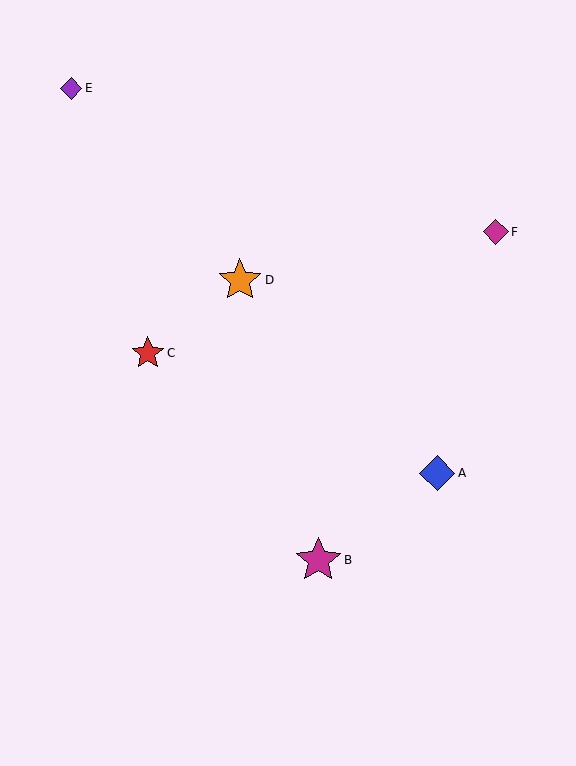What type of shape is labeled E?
Shape E is a purple diamond.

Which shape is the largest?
The magenta star (labeled B) is the largest.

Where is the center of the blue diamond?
The center of the blue diamond is at (437, 473).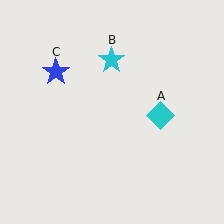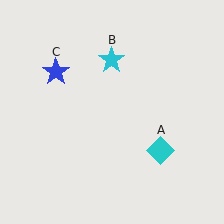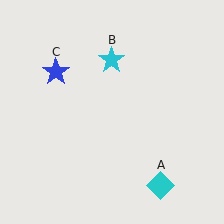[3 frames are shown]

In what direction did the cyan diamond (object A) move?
The cyan diamond (object A) moved down.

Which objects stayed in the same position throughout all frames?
Cyan star (object B) and blue star (object C) remained stationary.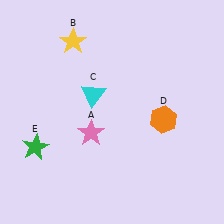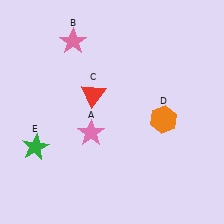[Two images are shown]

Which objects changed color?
B changed from yellow to pink. C changed from cyan to red.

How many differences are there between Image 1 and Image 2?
There are 2 differences between the two images.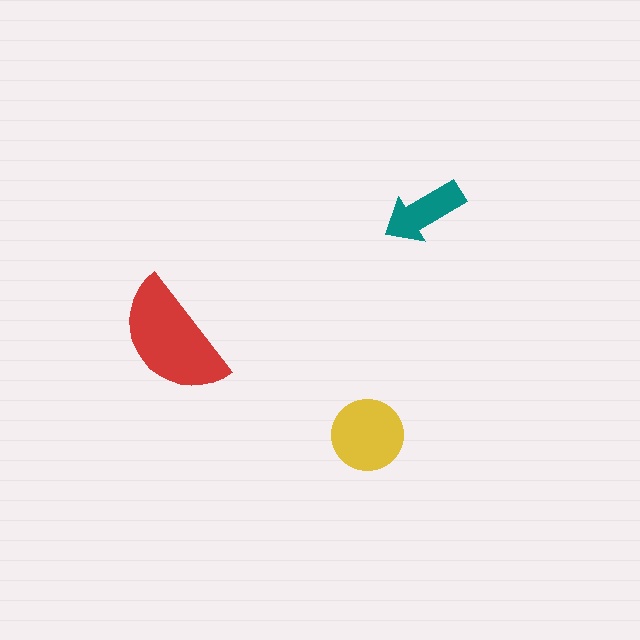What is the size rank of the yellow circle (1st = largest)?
2nd.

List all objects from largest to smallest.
The red semicircle, the yellow circle, the teal arrow.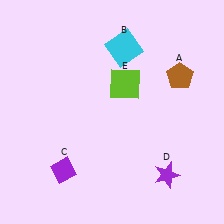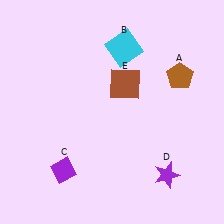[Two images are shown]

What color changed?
The square (E) changed from lime in Image 1 to brown in Image 2.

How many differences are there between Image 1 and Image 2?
There is 1 difference between the two images.